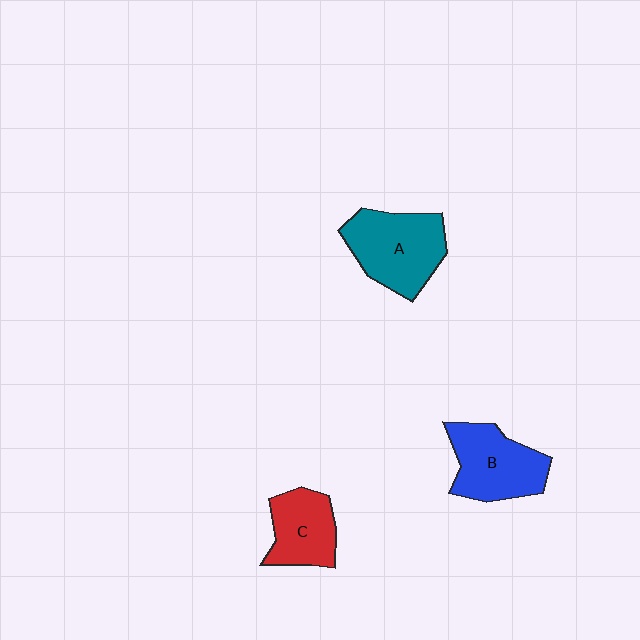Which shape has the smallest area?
Shape C (red).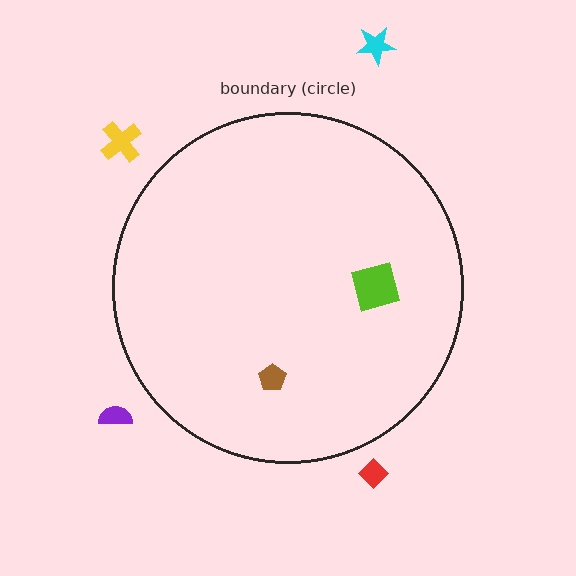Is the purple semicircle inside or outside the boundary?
Outside.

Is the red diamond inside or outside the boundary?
Outside.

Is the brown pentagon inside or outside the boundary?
Inside.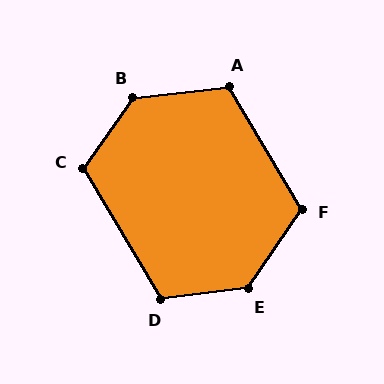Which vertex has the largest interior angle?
B, at approximately 131 degrees.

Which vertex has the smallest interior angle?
D, at approximately 114 degrees.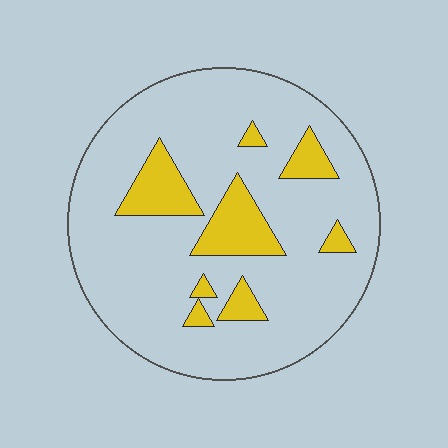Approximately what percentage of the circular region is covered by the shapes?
Approximately 15%.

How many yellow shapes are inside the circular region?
8.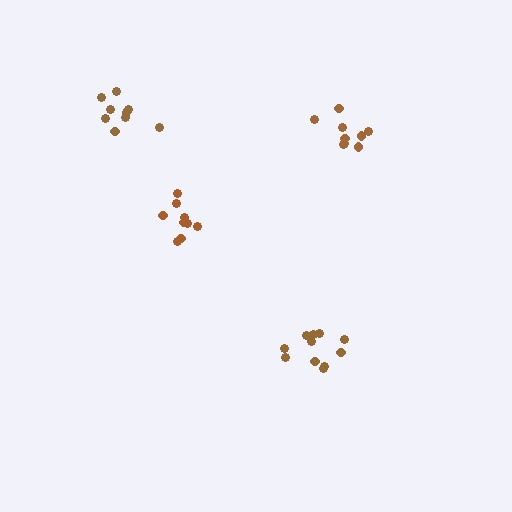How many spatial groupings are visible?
There are 4 spatial groupings.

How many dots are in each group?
Group 1: 11 dots, Group 2: 9 dots, Group 3: 9 dots, Group 4: 9 dots (38 total).